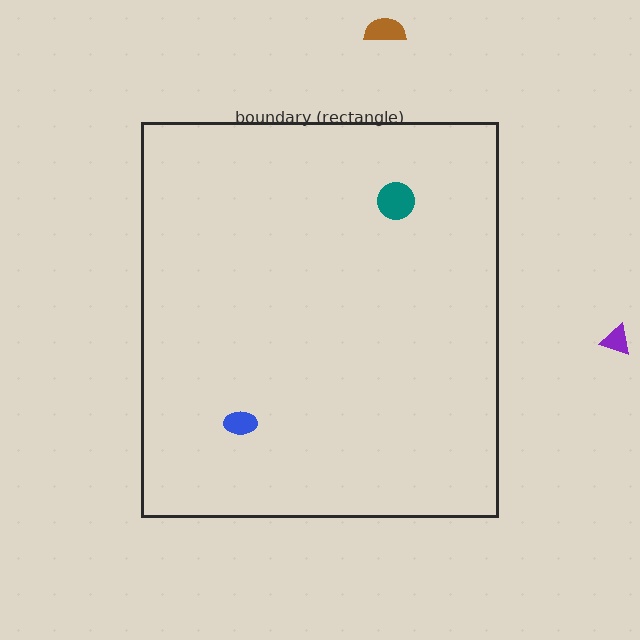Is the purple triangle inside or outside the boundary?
Outside.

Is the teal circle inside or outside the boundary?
Inside.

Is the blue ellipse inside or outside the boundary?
Inside.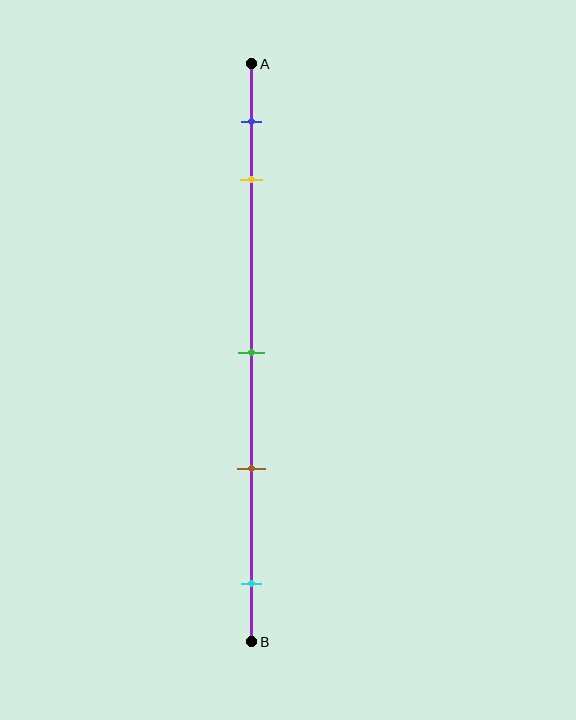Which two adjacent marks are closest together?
The blue and yellow marks are the closest adjacent pair.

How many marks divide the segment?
There are 5 marks dividing the segment.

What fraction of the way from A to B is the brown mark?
The brown mark is approximately 70% (0.7) of the way from A to B.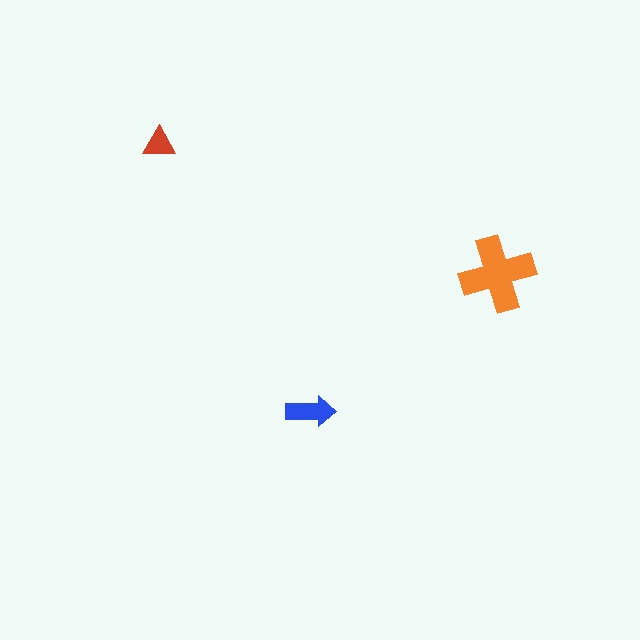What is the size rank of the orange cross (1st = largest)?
1st.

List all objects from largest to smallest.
The orange cross, the blue arrow, the red triangle.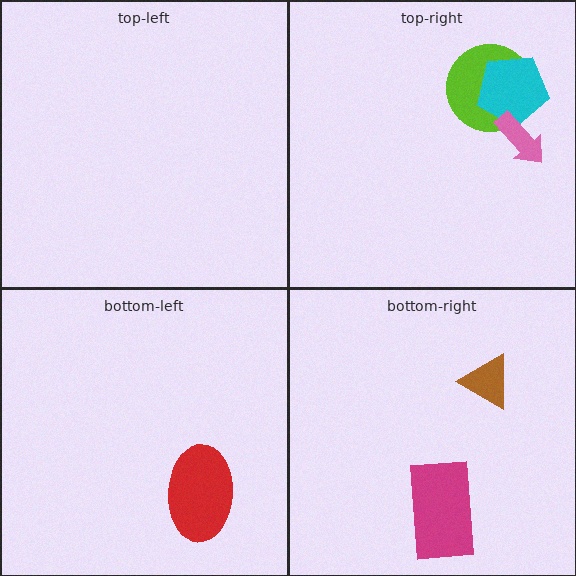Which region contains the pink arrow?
The top-right region.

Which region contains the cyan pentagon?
The top-right region.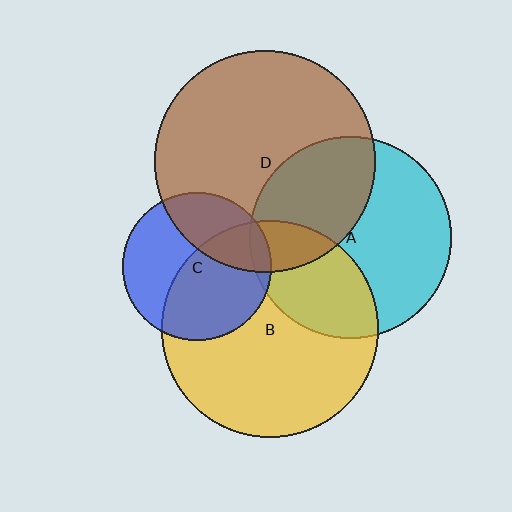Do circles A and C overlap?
Yes.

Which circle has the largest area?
Circle D (brown).